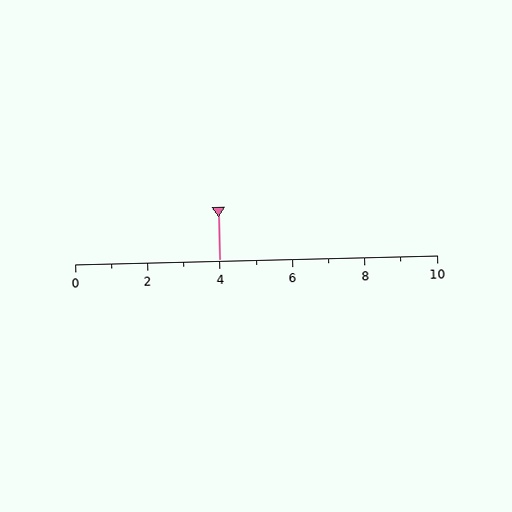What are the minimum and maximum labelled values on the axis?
The axis runs from 0 to 10.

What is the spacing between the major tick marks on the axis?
The major ticks are spaced 2 apart.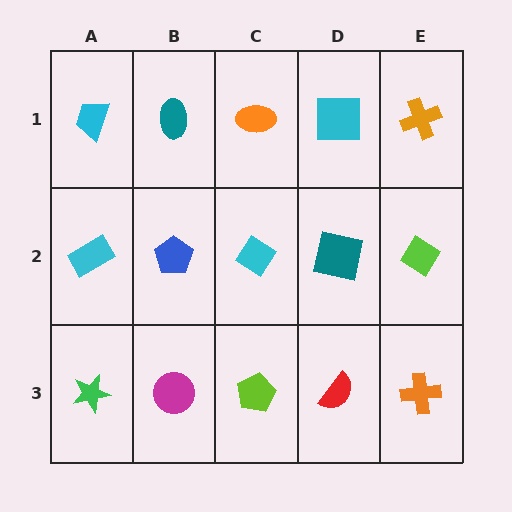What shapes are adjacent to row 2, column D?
A cyan square (row 1, column D), a red semicircle (row 3, column D), a cyan diamond (row 2, column C), a lime diamond (row 2, column E).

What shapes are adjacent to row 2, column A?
A cyan trapezoid (row 1, column A), a green star (row 3, column A), a blue pentagon (row 2, column B).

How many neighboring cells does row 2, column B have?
4.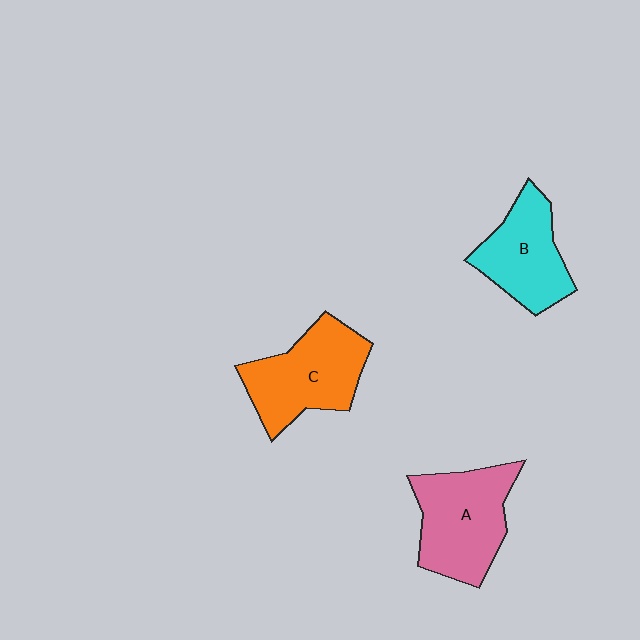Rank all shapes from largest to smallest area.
From largest to smallest: A (pink), C (orange), B (cyan).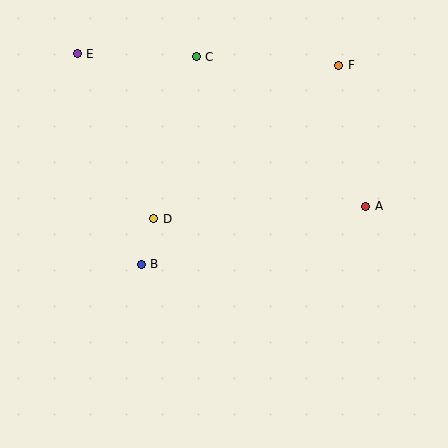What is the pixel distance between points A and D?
The distance between A and D is 213 pixels.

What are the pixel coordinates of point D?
Point D is at (154, 219).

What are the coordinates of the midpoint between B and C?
The midpoint between B and C is at (169, 161).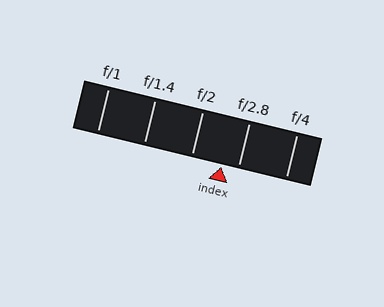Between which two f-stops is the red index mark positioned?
The index mark is between f/2 and f/2.8.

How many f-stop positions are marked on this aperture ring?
There are 5 f-stop positions marked.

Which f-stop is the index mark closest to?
The index mark is closest to f/2.8.